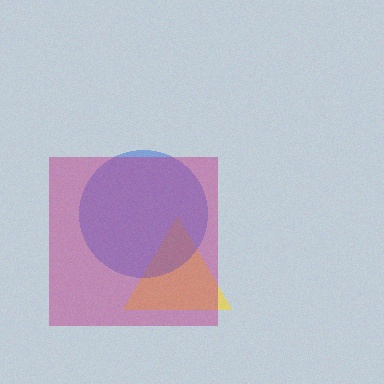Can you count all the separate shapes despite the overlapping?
Yes, there are 3 separate shapes.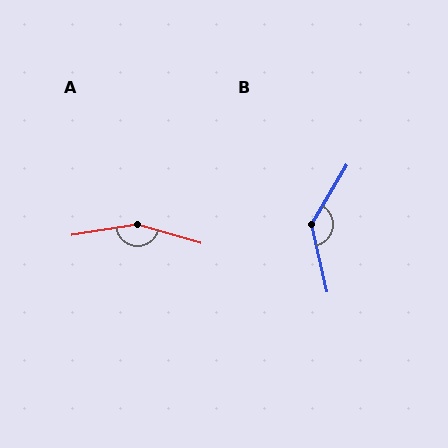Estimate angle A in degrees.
Approximately 155 degrees.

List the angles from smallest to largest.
B (136°), A (155°).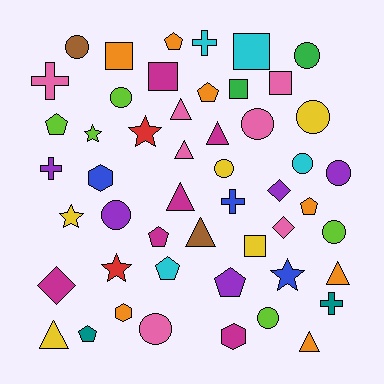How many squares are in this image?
There are 6 squares.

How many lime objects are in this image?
There are 5 lime objects.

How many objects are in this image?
There are 50 objects.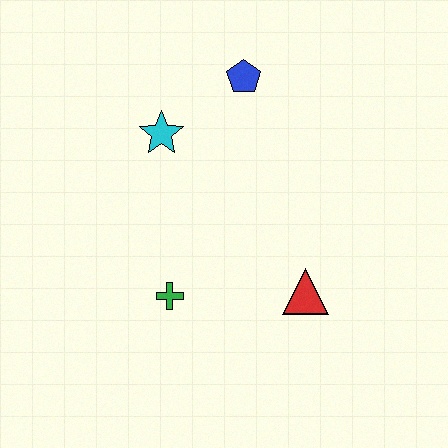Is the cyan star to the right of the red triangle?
No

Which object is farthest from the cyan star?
The red triangle is farthest from the cyan star.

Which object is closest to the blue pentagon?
The cyan star is closest to the blue pentagon.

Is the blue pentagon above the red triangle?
Yes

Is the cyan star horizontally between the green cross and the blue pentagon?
No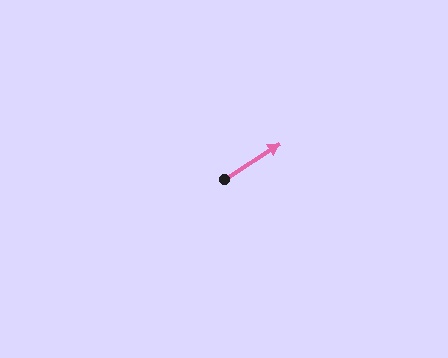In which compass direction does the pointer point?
Northeast.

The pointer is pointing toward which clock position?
Roughly 2 o'clock.